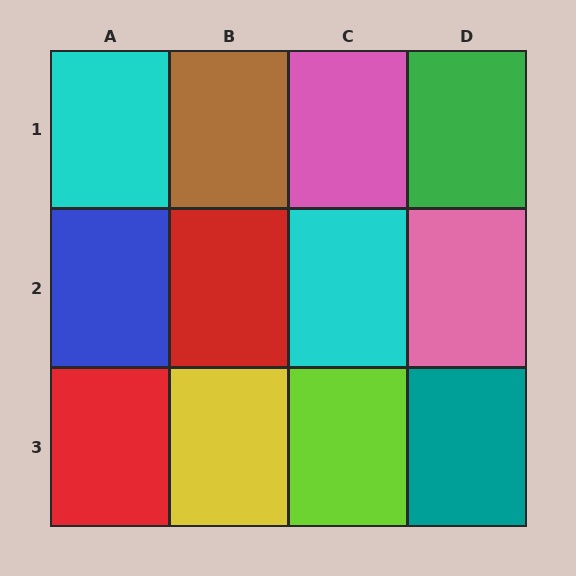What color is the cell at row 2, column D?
Pink.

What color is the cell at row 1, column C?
Pink.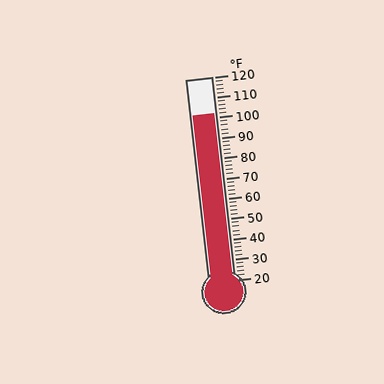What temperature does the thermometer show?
The thermometer shows approximately 102°F.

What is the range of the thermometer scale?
The thermometer scale ranges from 20°F to 120°F.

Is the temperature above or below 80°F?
The temperature is above 80°F.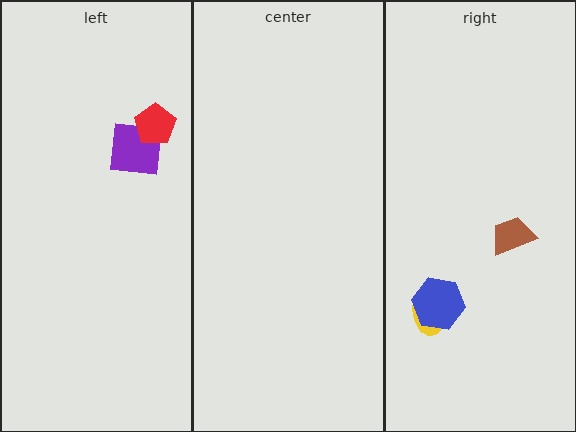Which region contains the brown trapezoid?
The right region.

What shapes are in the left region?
The purple square, the red pentagon.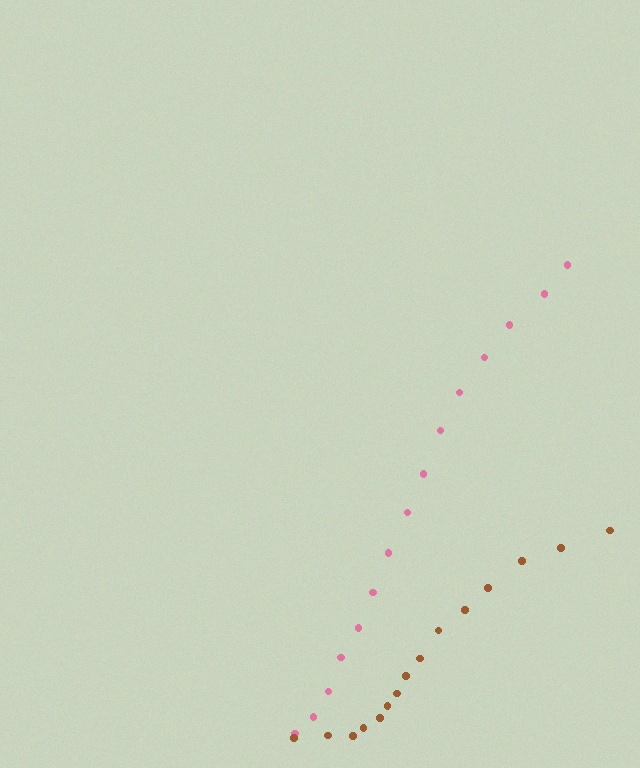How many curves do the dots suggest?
There are 2 distinct paths.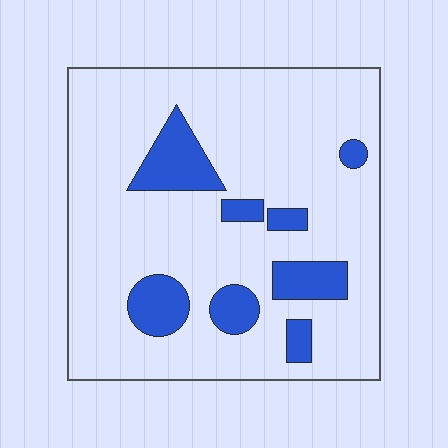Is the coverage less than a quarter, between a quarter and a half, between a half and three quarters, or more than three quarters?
Less than a quarter.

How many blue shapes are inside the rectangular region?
8.